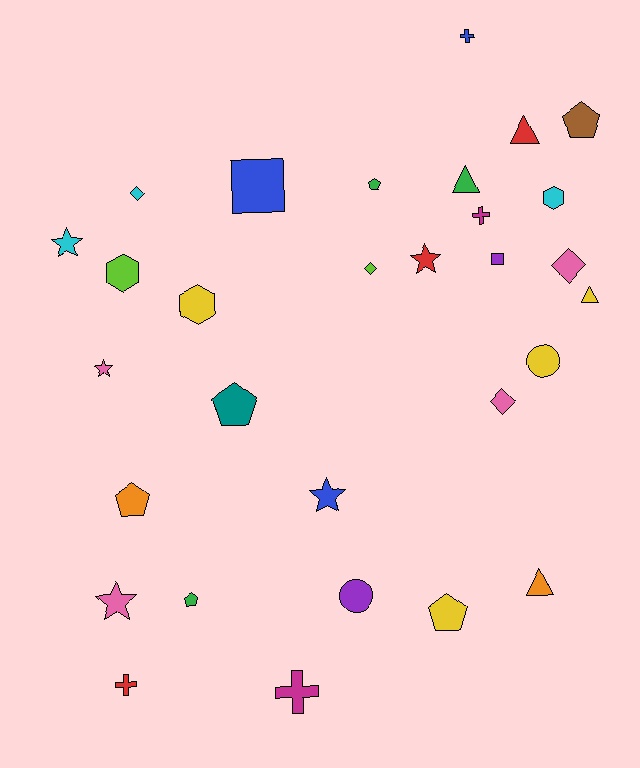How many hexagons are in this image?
There are 3 hexagons.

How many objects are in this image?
There are 30 objects.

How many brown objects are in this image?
There is 1 brown object.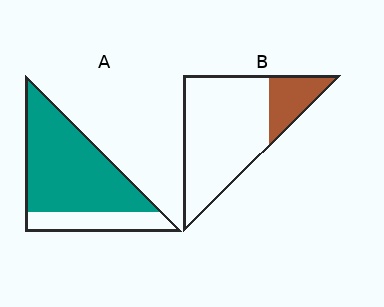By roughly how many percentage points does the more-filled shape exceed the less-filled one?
By roughly 55 percentage points (A over B).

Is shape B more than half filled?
No.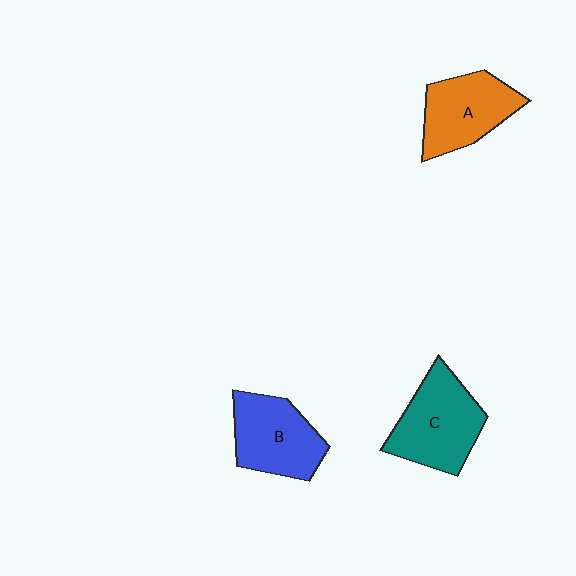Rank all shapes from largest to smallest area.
From largest to smallest: C (teal), B (blue), A (orange).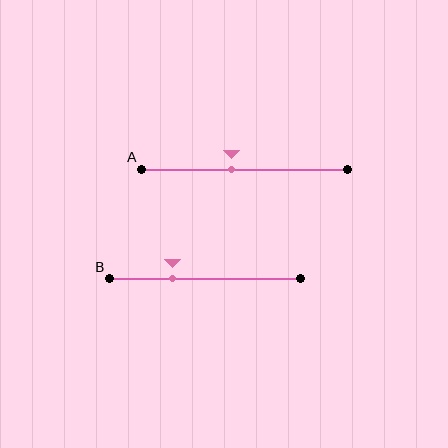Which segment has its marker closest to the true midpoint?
Segment A has its marker closest to the true midpoint.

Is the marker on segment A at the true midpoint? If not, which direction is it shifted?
No, the marker on segment A is shifted to the left by about 6% of the segment length.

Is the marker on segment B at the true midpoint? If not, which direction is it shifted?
No, the marker on segment B is shifted to the left by about 17% of the segment length.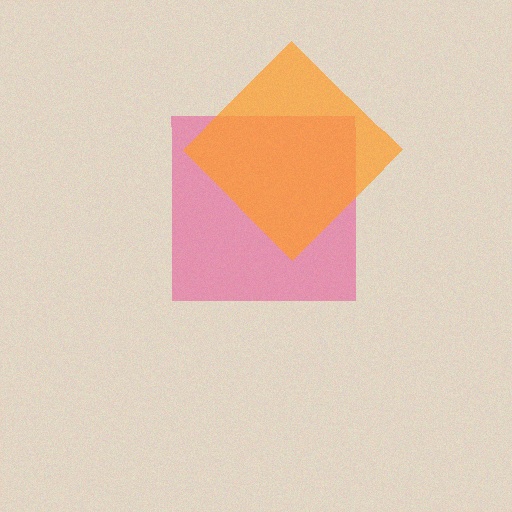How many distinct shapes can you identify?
There are 2 distinct shapes: a pink square, an orange diamond.